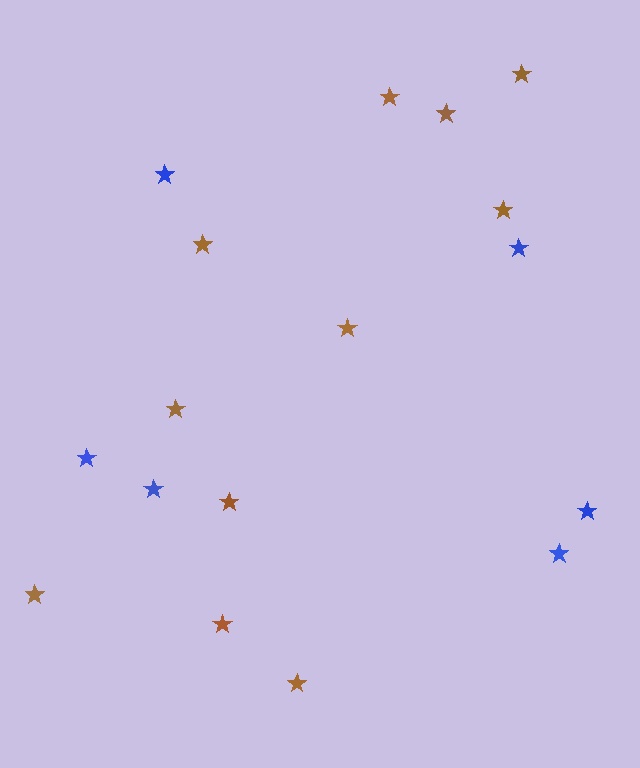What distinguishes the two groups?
There are 2 groups: one group of brown stars (11) and one group of blue stars (6).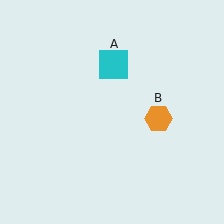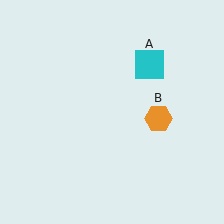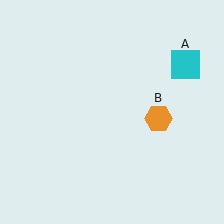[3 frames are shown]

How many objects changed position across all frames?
1 object changed position: cyan square (object A).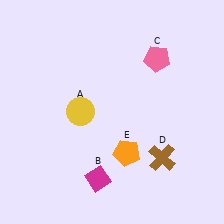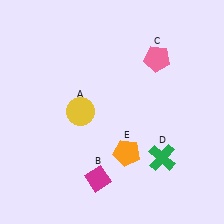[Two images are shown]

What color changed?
The cross (D) changed from brown in Image 1 to green in Image 2.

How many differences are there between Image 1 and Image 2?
There is 1 difference between the two images.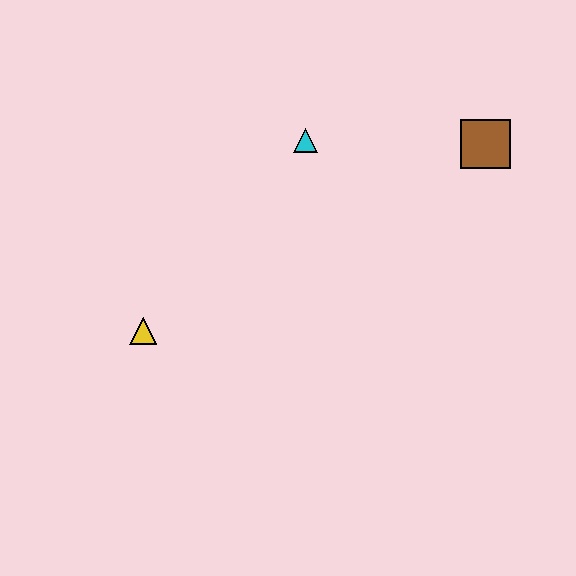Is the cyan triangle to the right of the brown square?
No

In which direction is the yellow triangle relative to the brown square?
The yellow triangle is to the left of the brown square.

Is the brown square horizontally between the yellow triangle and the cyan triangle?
No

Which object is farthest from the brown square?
The yellow triangle is farthest from the brown square.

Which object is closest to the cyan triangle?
The brown square is closest to the cyan triangle.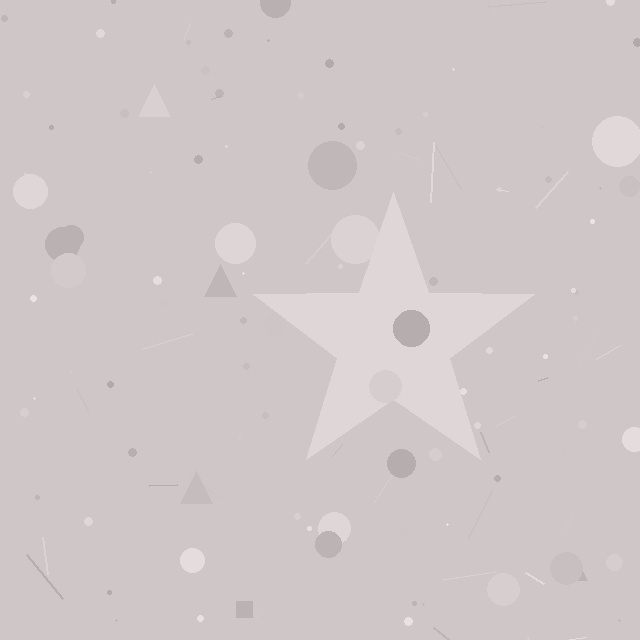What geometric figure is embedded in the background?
A star is embedded in the background.